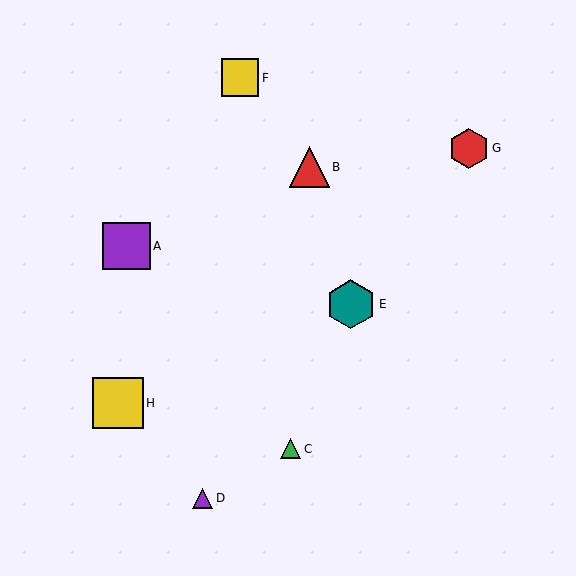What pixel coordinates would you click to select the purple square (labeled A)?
Click at (127, 246) to select the purple square A.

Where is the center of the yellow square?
The center of the yellow square is at (118, 403).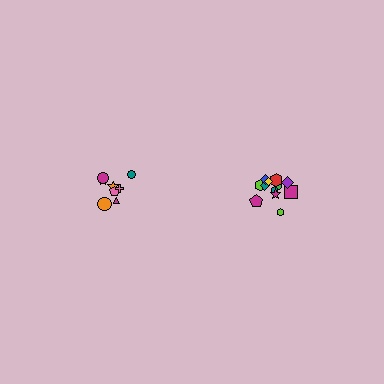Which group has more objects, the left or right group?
The right group.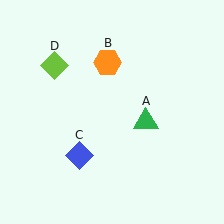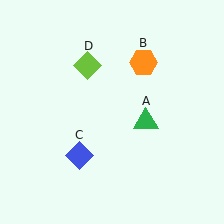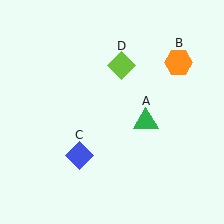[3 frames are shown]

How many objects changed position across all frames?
2 objects changed position: orange hexagon (object B), lime diamond (object D).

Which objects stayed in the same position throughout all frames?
Green triangle (object A) and blue diamond (object C) remained stationary.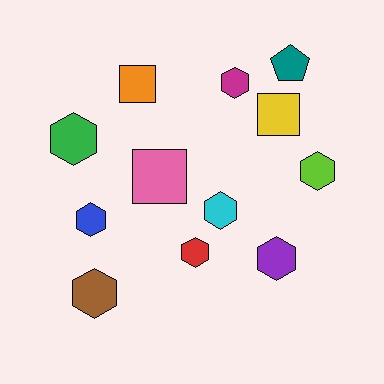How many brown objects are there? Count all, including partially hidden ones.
There is 1 brown object.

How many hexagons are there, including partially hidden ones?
There are 8 hexagons.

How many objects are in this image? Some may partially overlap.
There are 12 objects.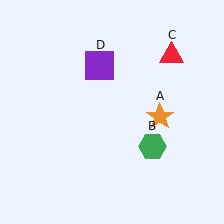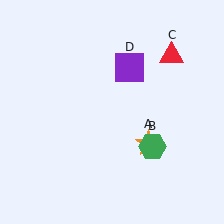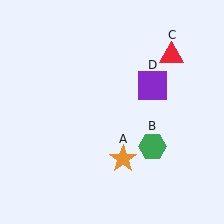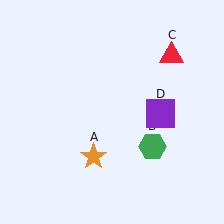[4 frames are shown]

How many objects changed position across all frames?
2 objects changed position: orange star (object A), purple square (object D).